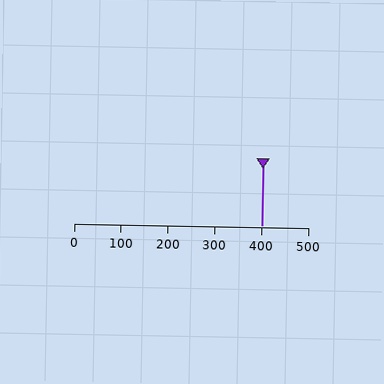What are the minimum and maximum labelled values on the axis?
The axis runs from 0 to 500.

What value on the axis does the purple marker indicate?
The marker indicates approximately 400.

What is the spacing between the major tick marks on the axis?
The major ticks are spaced 100 apart.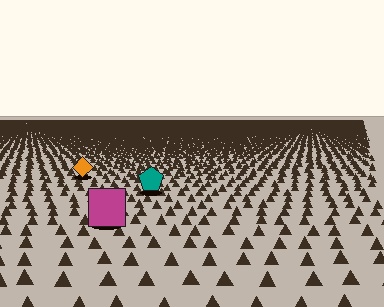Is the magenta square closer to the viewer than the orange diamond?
Yes. The magenta square is closer — you can tell from the texture gradient: the ground texture is coarser near it.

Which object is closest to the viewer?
The magenta square is closest. The texture marks near it are larger and more spread out.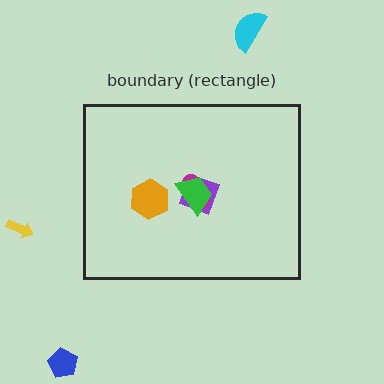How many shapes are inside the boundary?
4 inside, 3 outside.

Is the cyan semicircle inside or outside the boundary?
Outside.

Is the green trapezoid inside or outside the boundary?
Inside.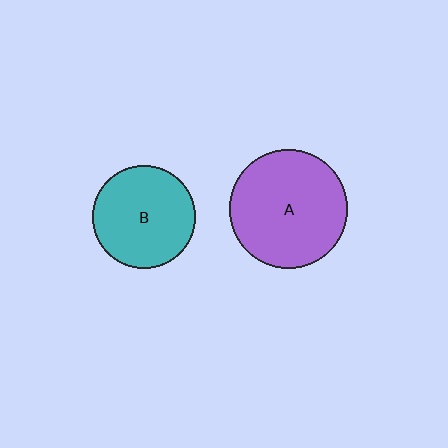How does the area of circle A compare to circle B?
Approximately 1.3 times.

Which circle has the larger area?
Circle A (purple).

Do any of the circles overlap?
No, none of the circles overlap.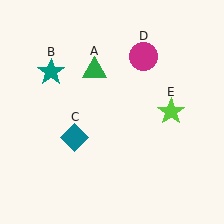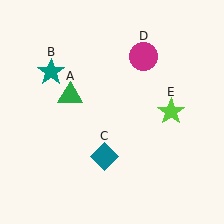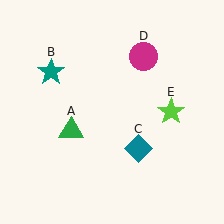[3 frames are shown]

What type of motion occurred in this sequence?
The green triangle (object A), teal diamond (object C) rotated counterclockwise around the center of the scene.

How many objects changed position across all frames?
2 objects changed position: green triangle (object A), teal diamond (object C).